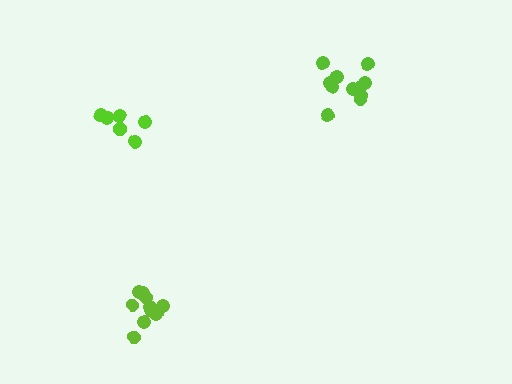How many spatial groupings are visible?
There are 3 spatial groupings.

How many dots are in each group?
Group 1: 7 dots, Group 2: 11 dots, Group 3: 10 dots (28 total).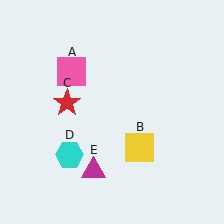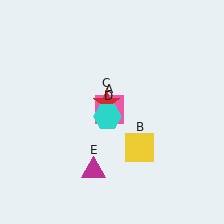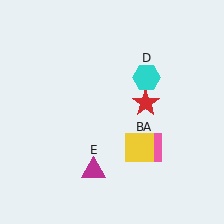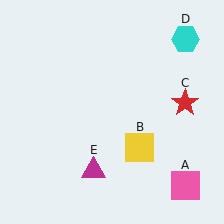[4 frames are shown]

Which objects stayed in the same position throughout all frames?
Yellow square (object B) and magenta triangle (object E) remained stationary.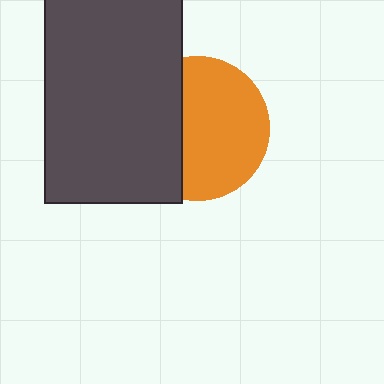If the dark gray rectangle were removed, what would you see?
You would see the complete orange circle.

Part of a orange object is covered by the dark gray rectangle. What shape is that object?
It is a circle.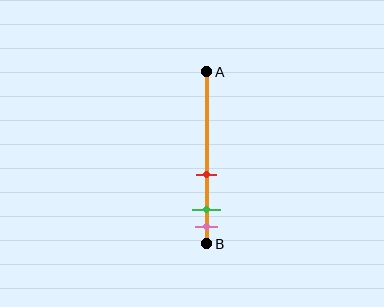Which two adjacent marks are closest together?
The green and pink marks are the closest adjacent pair.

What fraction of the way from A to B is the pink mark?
The pink mark is approximately 90% (0.9) of the way from A to B.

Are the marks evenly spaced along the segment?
No, the marks are not evenly spaced.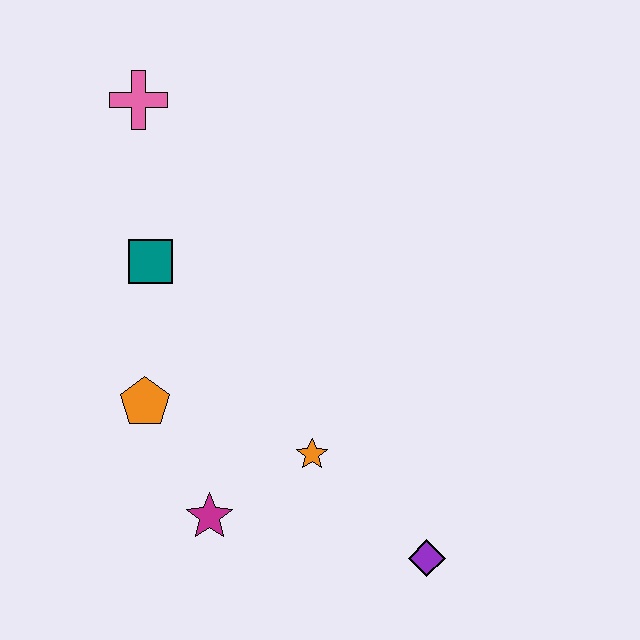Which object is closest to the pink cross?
The teal square is closest to the pink cross.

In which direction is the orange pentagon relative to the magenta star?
The orange pentagon is above the magenta star.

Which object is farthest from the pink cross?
The purple diamond is farthest from the pink cross.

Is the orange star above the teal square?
No